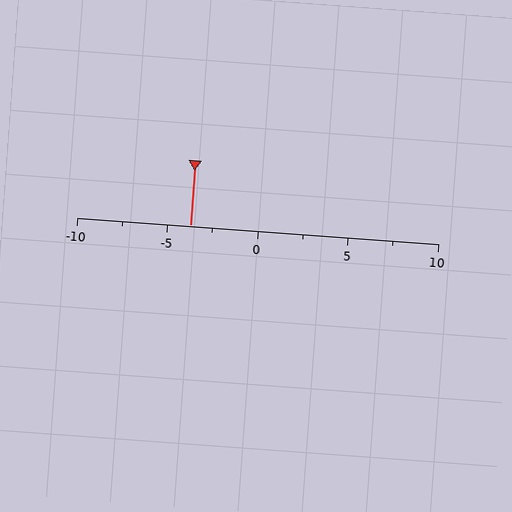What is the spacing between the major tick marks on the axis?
The major ticks are spaced 5 apart.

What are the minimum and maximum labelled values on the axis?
The axis runs from -10 to 10.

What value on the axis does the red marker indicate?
The marker indicates approximately -3.8.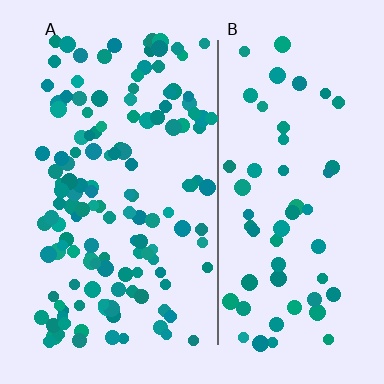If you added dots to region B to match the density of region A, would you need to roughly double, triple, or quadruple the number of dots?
Approximately double.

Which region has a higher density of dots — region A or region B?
A (the left).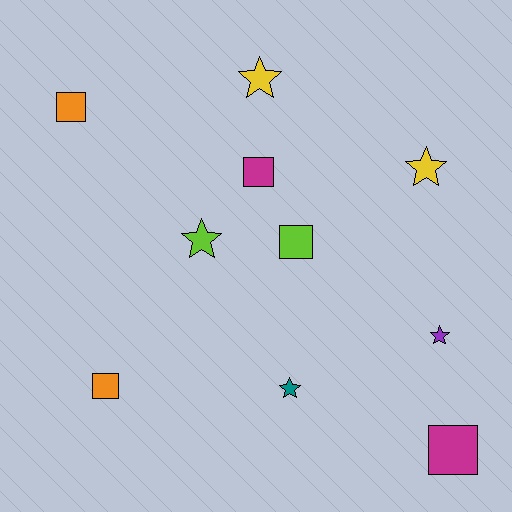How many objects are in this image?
There are 10 objects.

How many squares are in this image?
There are 5 squares.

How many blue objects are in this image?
There are no blue objects.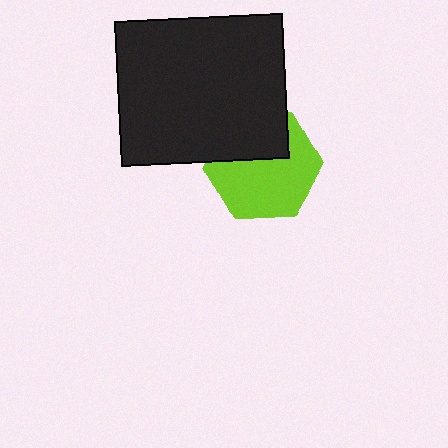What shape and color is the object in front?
The object in front is a black rectangle.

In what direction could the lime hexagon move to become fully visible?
The lime hexagon could move down. That would shift it out from behind the black rectangle entirely.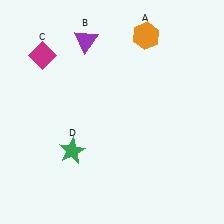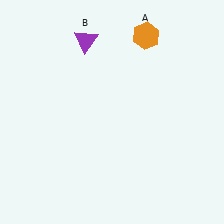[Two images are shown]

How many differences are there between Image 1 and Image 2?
There are 2 differences between the two images.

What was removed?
The green star (D), the magenta diamond (C) were removed in Image 2.